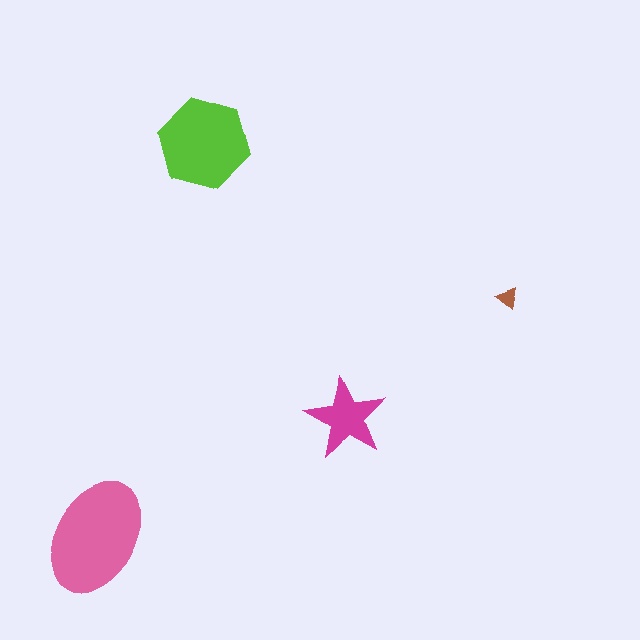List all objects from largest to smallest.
The pink ellipse, the lime hexagon, the magenta star, the brown triangle.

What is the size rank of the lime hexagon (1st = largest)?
2nd.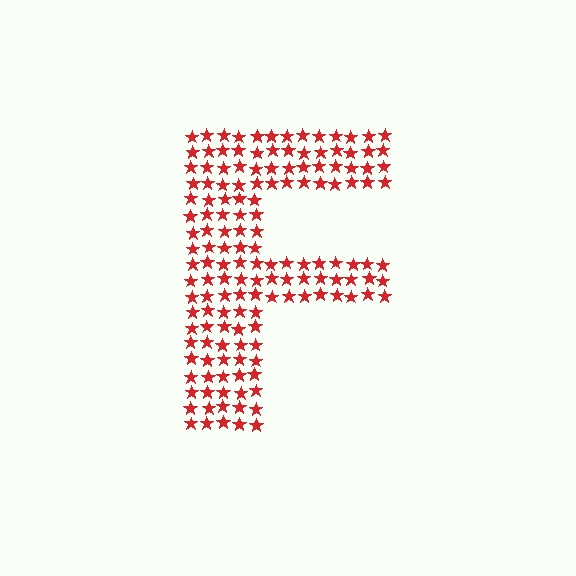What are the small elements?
The small elements are stars.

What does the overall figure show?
The overall figure shows the letter F.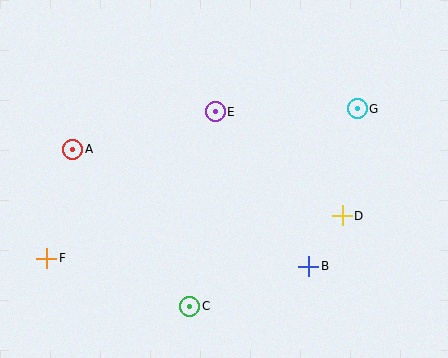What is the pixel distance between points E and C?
The distance between E and C is 196 pixels.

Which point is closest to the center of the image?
Point E at (215, 112) is closest to the center.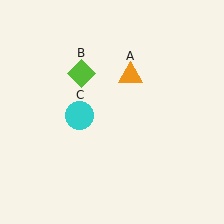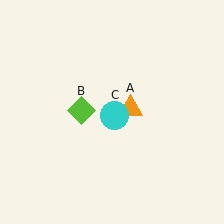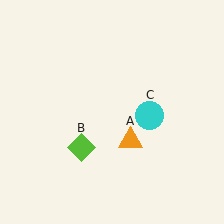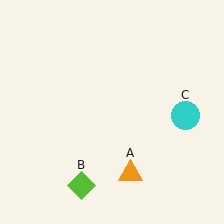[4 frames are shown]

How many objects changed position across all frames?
3 objects changed position: orange triangle (object A), lime diamond (object B), cyan circle (object C).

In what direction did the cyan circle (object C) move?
The cyan circle (object C) moved right.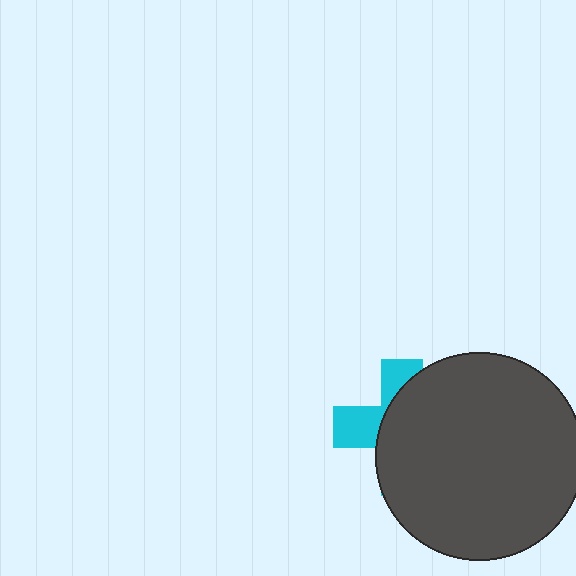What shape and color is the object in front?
The object in front is a dark gray circle.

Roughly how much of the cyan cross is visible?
A small part of it is visible (roughly 32%).